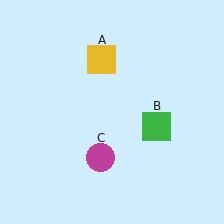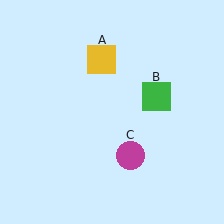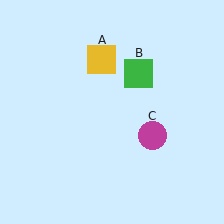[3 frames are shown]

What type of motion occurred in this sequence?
The green square (object B), magenta circle (object C) rotated counterclockwise around the center of the scene.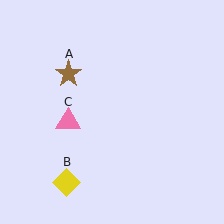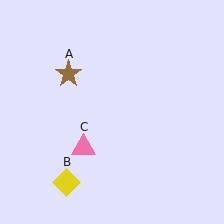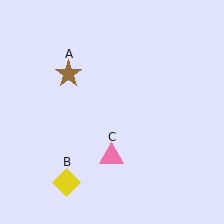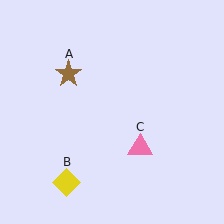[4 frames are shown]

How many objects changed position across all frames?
1 object changed position: pink triangle (object C).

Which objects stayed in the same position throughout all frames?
Brown star (object A) and yellow diamond (object B) remained stationary.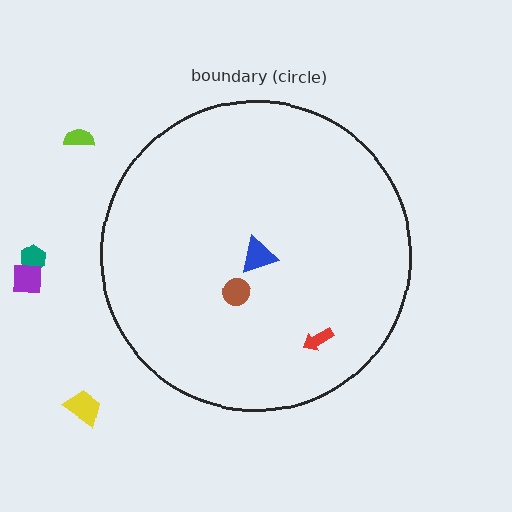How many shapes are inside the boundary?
3 inside, 4 outside.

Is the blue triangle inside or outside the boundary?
Inside.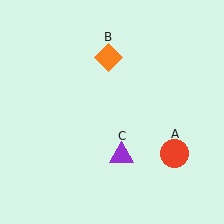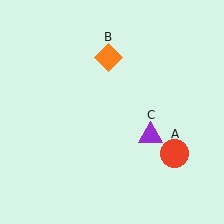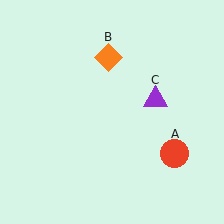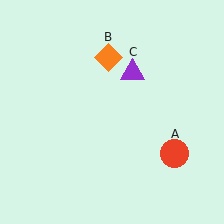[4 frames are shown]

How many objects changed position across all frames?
1 object changed position: purple triangle (object C).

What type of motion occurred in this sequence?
The purple triangle (object C) rotated counterclockwise around the center of the scene.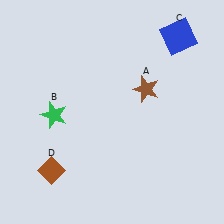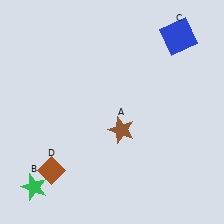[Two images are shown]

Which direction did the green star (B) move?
The green star (B) moved down.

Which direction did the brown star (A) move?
The brown star (A) moved down.